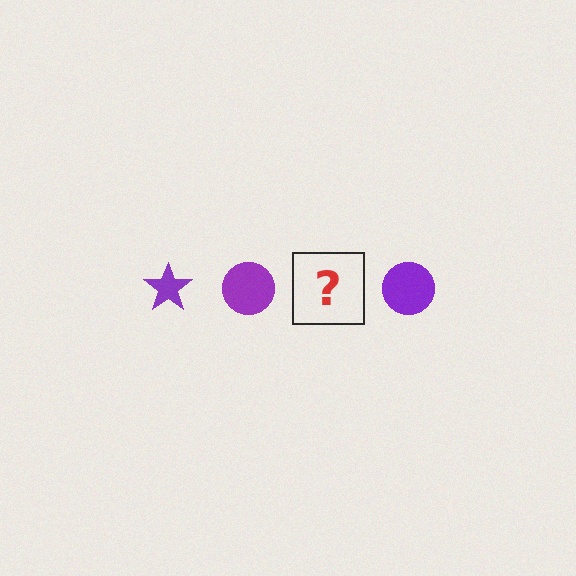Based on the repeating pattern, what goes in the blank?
The blank should be a purple star.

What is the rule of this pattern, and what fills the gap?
The rule is that the pattern cycles through star, circle shapes in purple. The gap should be filled with a purple star.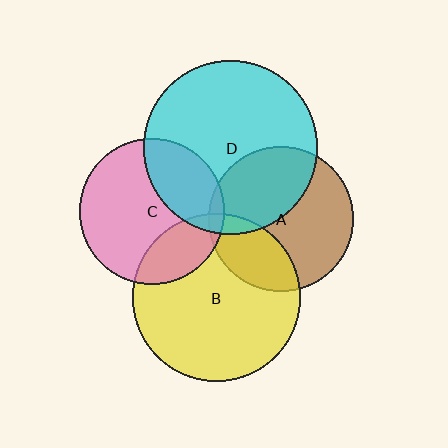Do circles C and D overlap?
Yes.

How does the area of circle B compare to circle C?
Approximately 1.3 times.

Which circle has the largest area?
Circle D (cyan).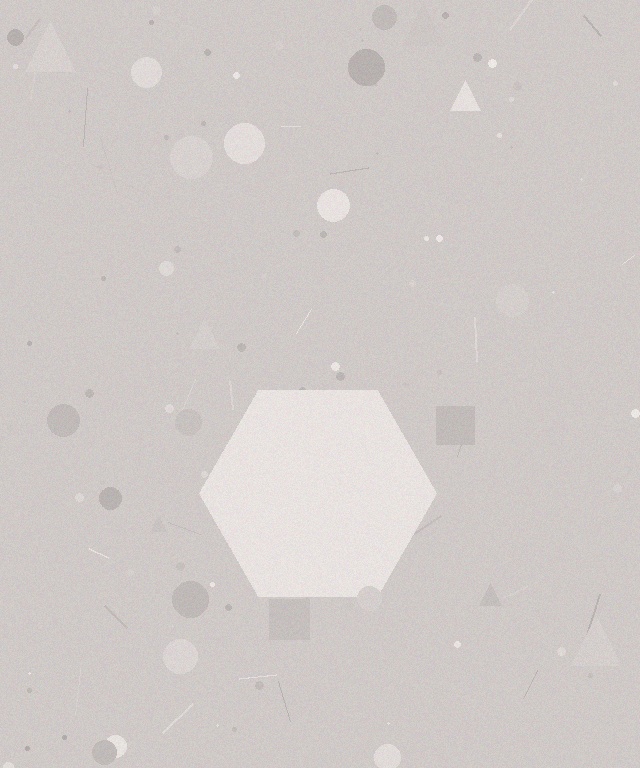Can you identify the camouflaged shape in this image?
The camouflaged shape is a hexagon.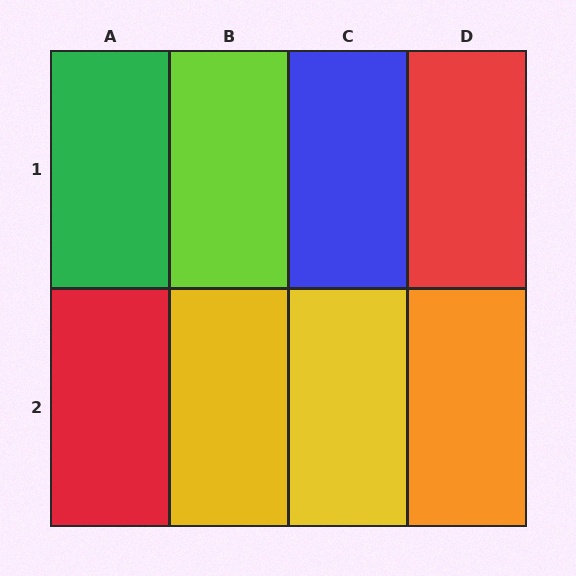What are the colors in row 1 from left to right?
Green, lime, blue, red.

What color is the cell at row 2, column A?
Red.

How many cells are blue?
1 cell is blue.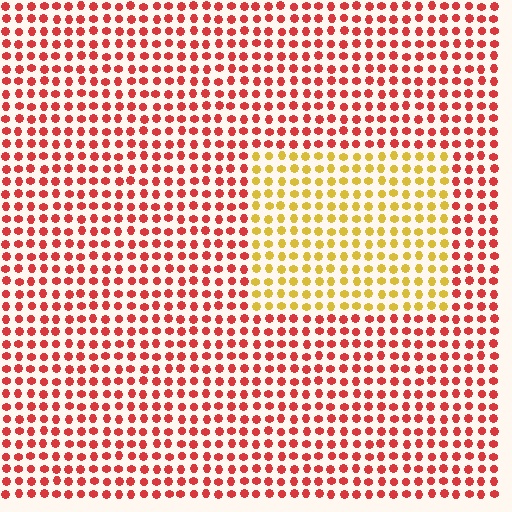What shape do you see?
I see a rectangle.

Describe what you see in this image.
The image is filled with small red elements in a uniform arrangement. A rectangle-shaped region is visible where the elements are tinted to a slightly different hue, forming a subtle color boundary.